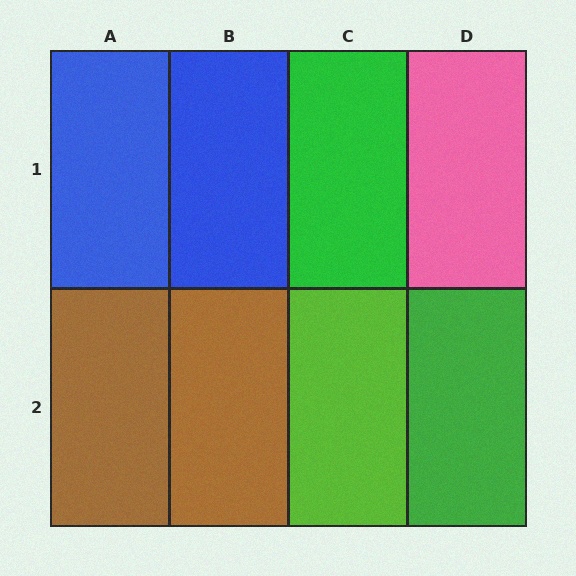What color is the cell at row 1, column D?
Pink.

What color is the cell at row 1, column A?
Blue.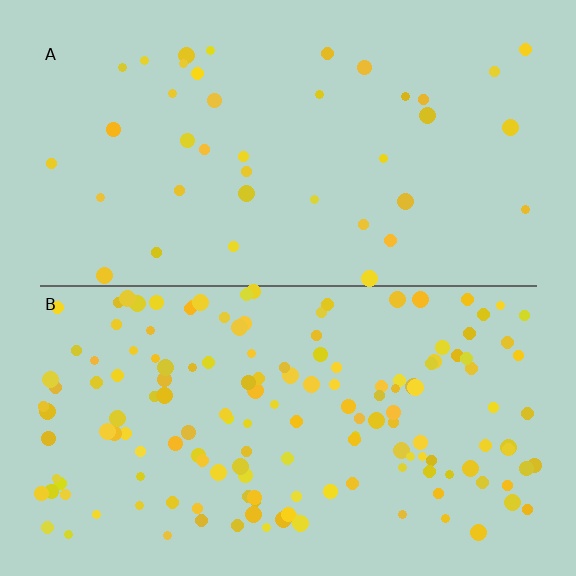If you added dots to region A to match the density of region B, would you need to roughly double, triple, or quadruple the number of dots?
Approximately quadruple.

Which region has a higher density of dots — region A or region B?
B (the bottom).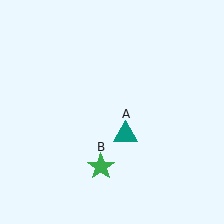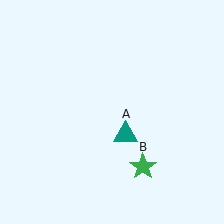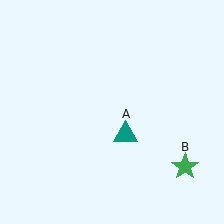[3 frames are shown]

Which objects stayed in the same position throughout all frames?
Teal triangle (object A) remained stationary.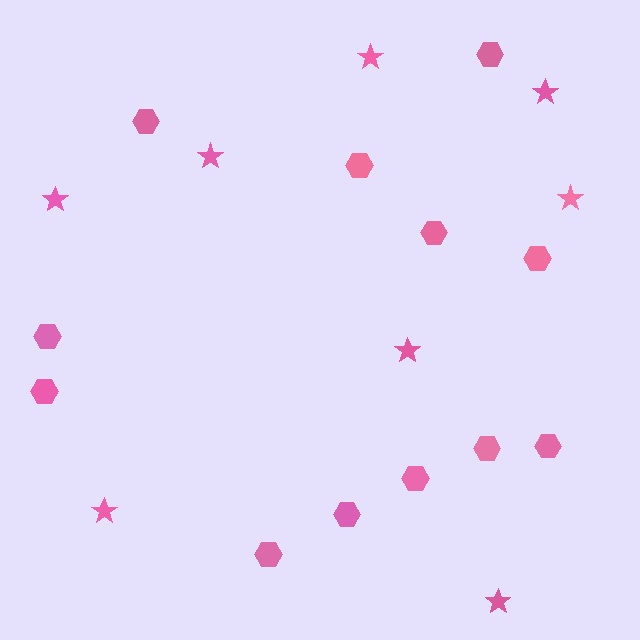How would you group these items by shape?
There are 2 groups: one group of stars (8) and one group of hexagons (12).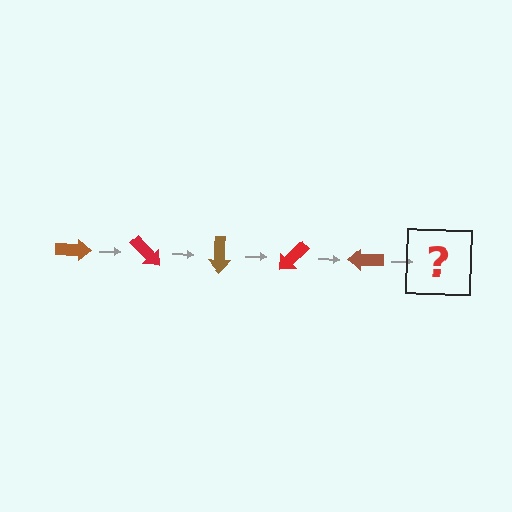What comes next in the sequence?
The next element should be a red arrow, rotated 225 degrees from the start.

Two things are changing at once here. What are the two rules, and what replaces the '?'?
The two rules are that it rotates 45 degrees each step and the color cycles through brown and red. The '?' should be a red arrow, rotated 225 degrees from the start.